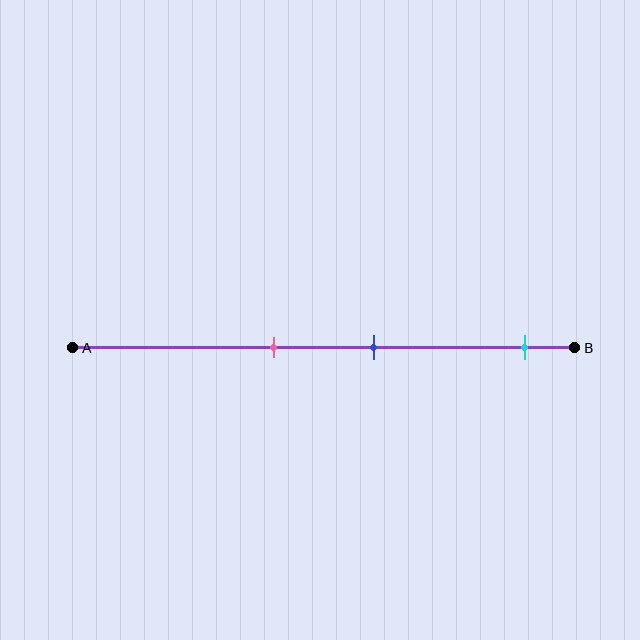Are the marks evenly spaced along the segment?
No, the marks are not evenly spaced.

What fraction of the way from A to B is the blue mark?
The blue mark is approximately 60% (0.6) of the way from A to B.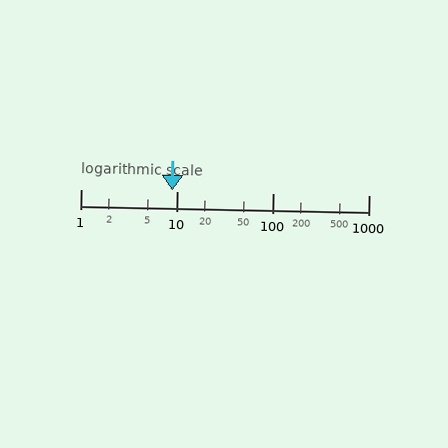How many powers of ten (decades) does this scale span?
The scale spans 3 decades, from 1 to 1000.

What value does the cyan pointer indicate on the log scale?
The pointer indicates approximately 9.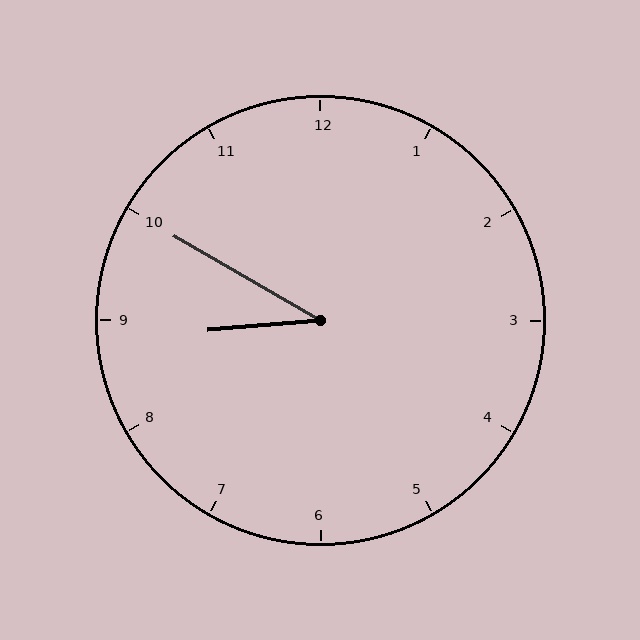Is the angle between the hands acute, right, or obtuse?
It is acute.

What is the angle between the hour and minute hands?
Approximately 35 degrees.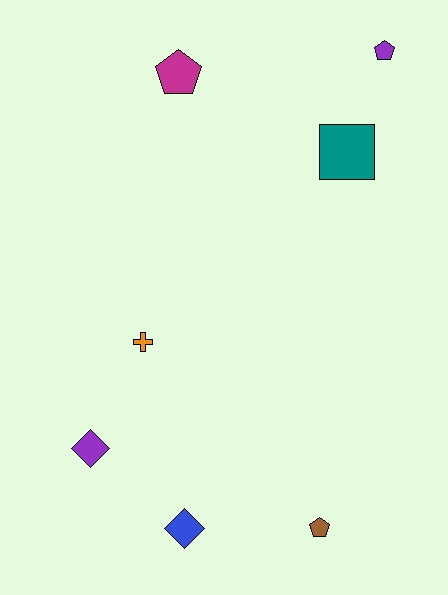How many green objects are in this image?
There are no green objects.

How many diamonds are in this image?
There are 2 diamonds.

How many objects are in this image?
There are 7 objects.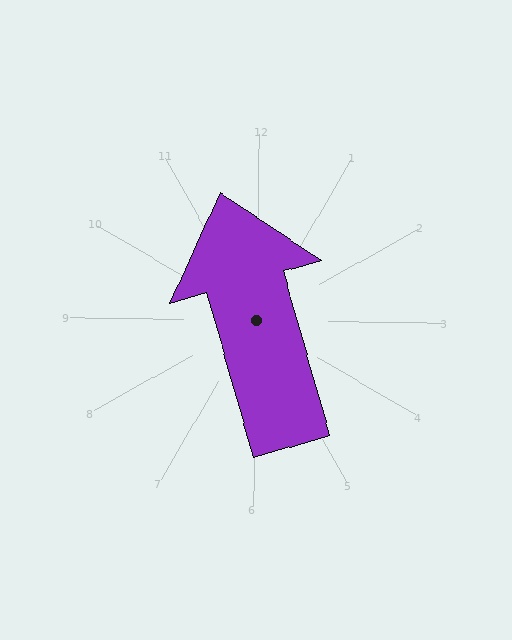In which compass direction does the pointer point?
North.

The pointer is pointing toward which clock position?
Roughly 11 o'clock.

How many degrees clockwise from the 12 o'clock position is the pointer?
Approximately 343 degrees.